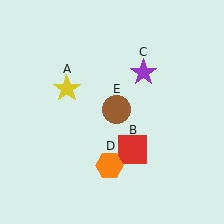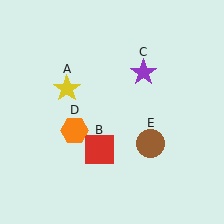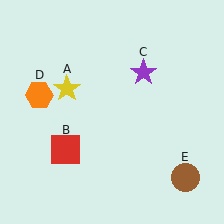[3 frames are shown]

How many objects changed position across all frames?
3 objects changed position: red square (object B), orange hexagon (object D), brown circle (object E).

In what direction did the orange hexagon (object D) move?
The orange hexagon (object D) moved up and to the left.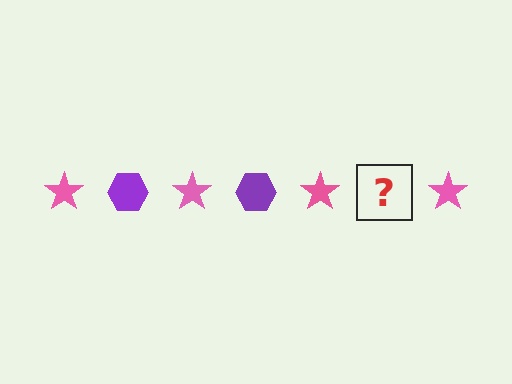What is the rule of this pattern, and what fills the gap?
The rule is that the pattern alternates between pink star and purple hexagon. The gap should be filled with a purple hexagon.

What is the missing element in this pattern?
The missing element is a purple hexagon.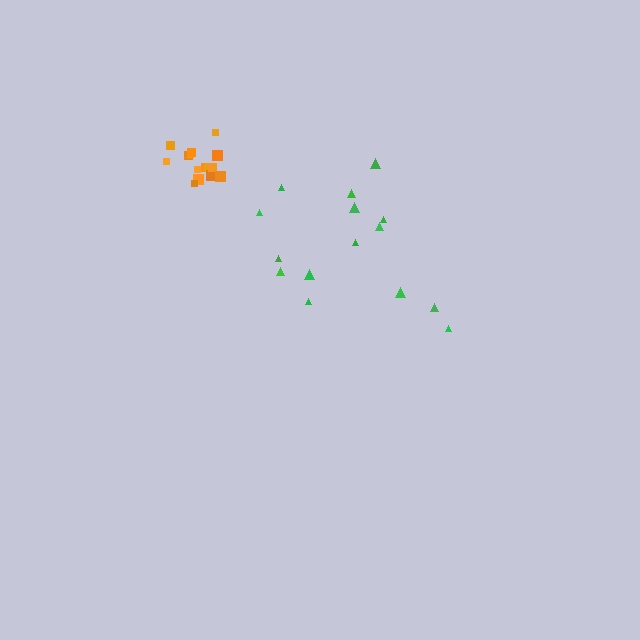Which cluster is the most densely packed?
Orange.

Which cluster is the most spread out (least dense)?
Green.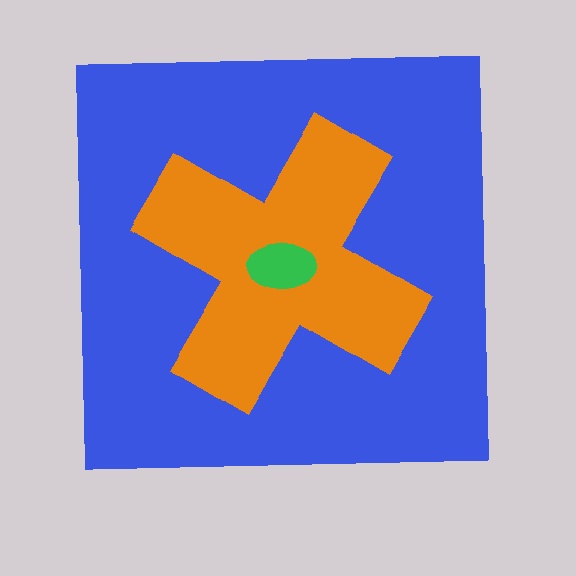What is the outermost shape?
The blue square.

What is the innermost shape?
The green ellipse.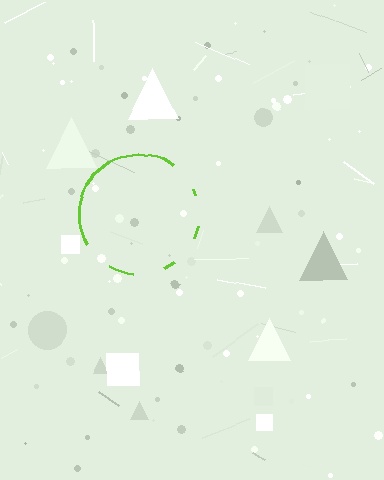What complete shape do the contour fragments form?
The contour fragments form a circle.